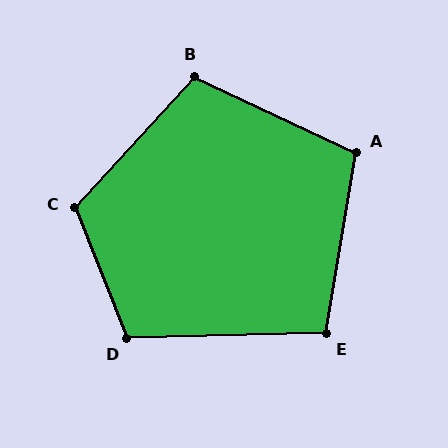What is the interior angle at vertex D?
Approximately 110 degrees (obtuse).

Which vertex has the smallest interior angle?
E, at approximately 101 degrees.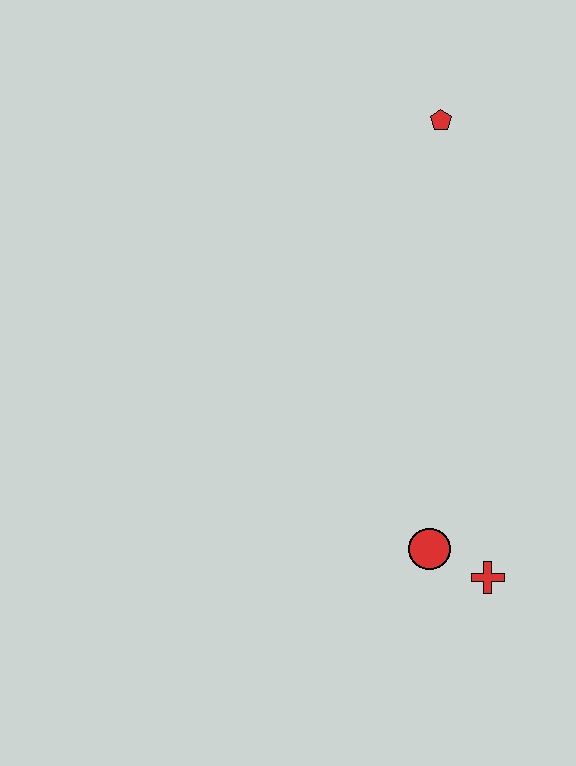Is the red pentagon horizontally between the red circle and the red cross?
Yes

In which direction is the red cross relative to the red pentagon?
The red cross is below the red pentagon.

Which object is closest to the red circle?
The red cross is closest to the red circle.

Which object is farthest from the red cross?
The red pentagon is farthest from the red cross.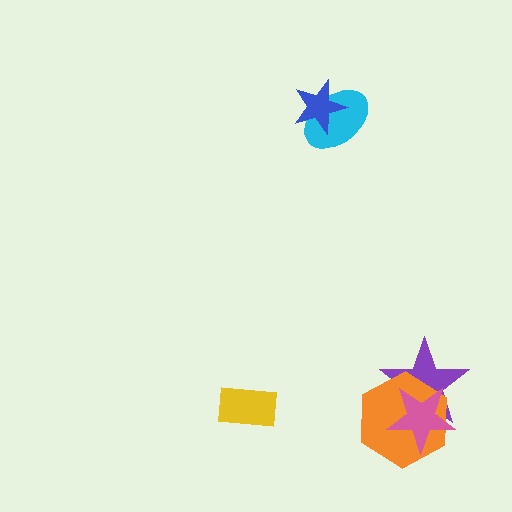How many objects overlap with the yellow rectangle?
0 objects overlap with the yellow rectangle.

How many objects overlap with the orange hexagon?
2 objects overlap with the orange hexagon.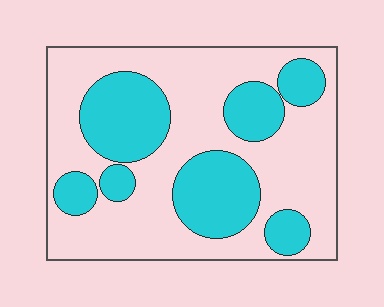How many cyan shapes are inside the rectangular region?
7.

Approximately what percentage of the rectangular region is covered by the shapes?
Approximately 35%.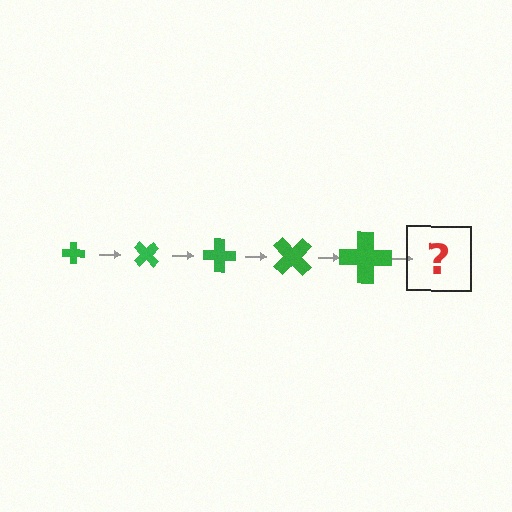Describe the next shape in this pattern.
It should be a cross, larger than the previous one and rotated 225 degrees from the start.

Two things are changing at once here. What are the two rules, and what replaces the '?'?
The two rules are that the cross grows larger each step and it rotates 45 degrees each step. The '?' should be a cross, larger than the previous one and rotated 225 degrees from the start.